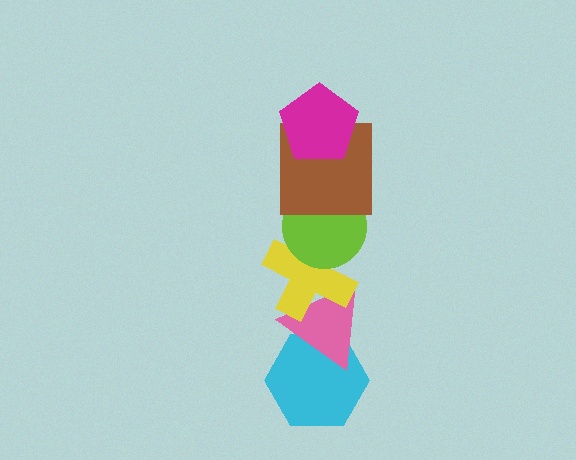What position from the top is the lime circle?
The lime circle is 3rd from the top.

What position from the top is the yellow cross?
The yellow cross is 4th from the top.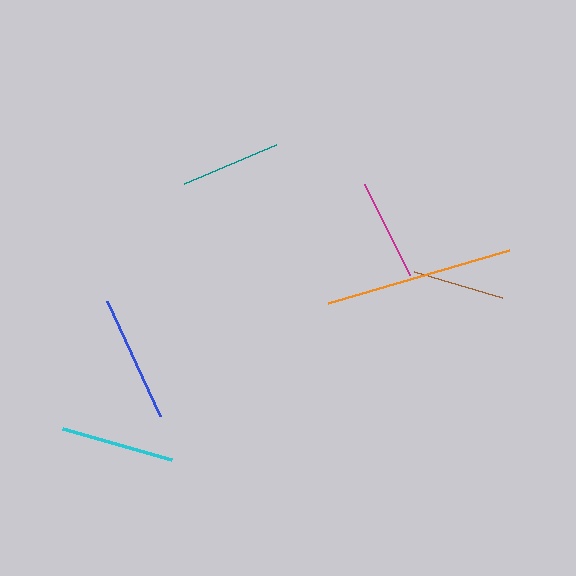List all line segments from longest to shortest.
From longest to shortest: orange, blue, cyan, magenta, teal, brown.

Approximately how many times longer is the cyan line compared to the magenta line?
The cyan line is approximately 1.1 times the length of the magenta line.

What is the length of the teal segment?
The teal segment is approximately 100 pixels long.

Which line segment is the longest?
The orange line is the longest at approximately 189 pixels.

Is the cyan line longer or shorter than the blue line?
The blue line is longer than the cyan line.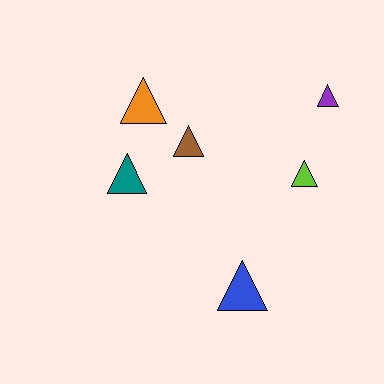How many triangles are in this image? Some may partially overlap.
There are 6 triangles.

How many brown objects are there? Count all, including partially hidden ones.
There is 1 brown object.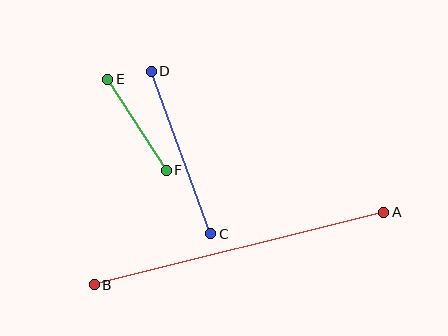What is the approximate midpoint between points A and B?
The midpoint is at approximately (239, 249) pixels.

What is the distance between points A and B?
The distance is approximately 299 pixels.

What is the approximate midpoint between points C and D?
The midpoint is at approximately (181, 153) pixels.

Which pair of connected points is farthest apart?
Points A and B are farthest apart.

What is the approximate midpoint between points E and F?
The midpoint is at approximately (137, 125) pixels.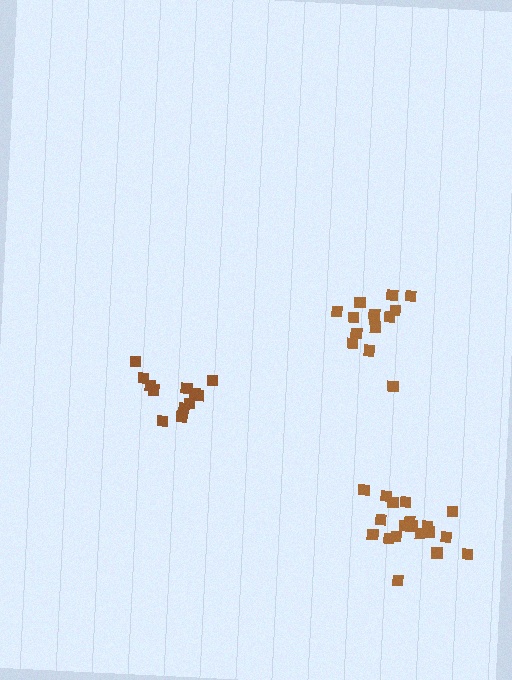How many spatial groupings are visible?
There are 3 spatial groupings.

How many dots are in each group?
Group 1: 19 dots, Group 2: 13 dots, Group 3: 14 dots (46 total).